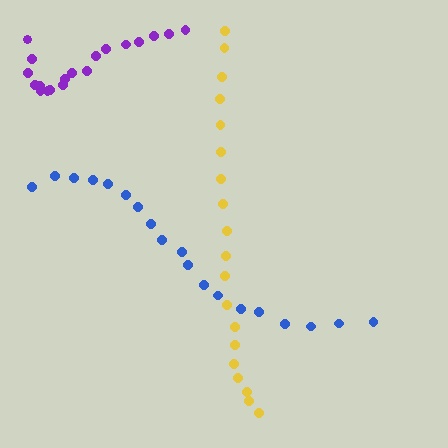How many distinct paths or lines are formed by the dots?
There are 3 distinct paths.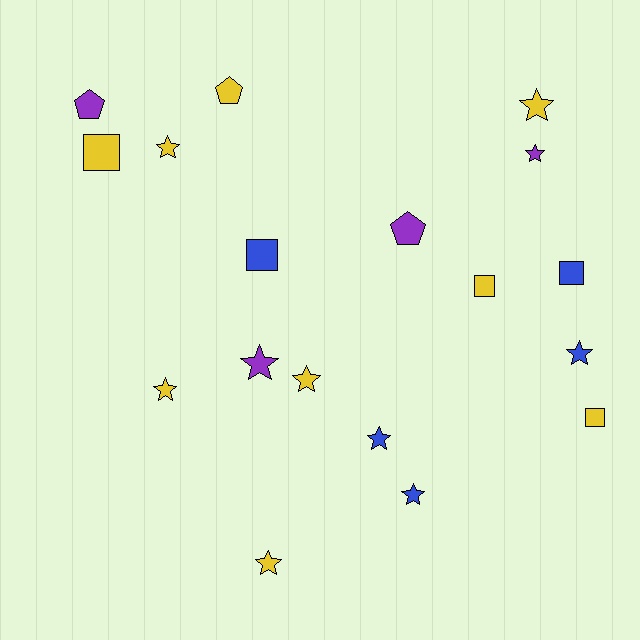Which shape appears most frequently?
Star, with 10 objects.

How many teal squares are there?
There are no teal squares.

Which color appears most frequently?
Yellow, with 9 objects.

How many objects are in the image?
There are 18 objects.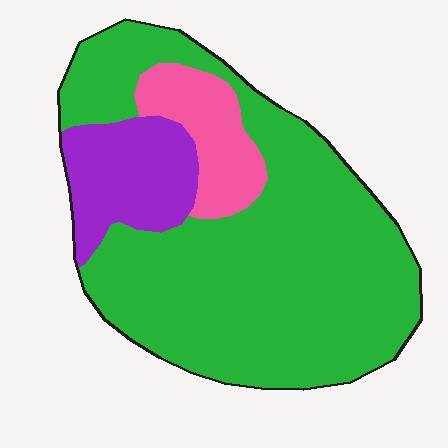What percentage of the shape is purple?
Purple takes up about one sixth (1/6) of the shape.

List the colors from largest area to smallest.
From largest to smallest: green, purple, pink.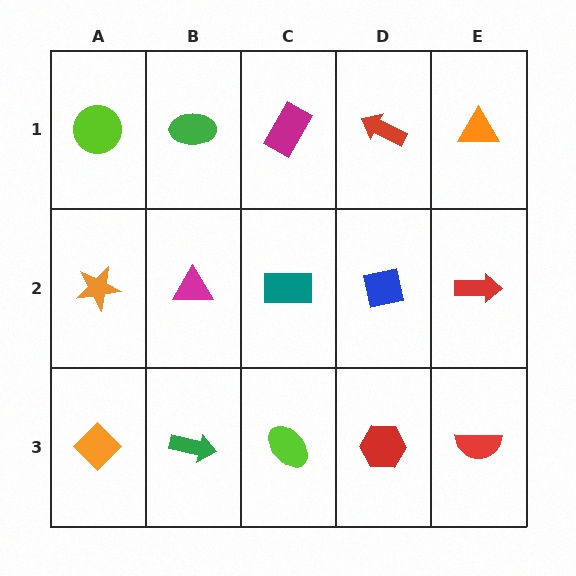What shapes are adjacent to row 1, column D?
A blue square (row 2, column D), a magenta rectangle (row 1, column C), an orange triangle (row 1, column E).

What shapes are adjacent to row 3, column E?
A red arrow (row 2, column E), a red hexagon (row 3, column D).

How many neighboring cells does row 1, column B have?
3.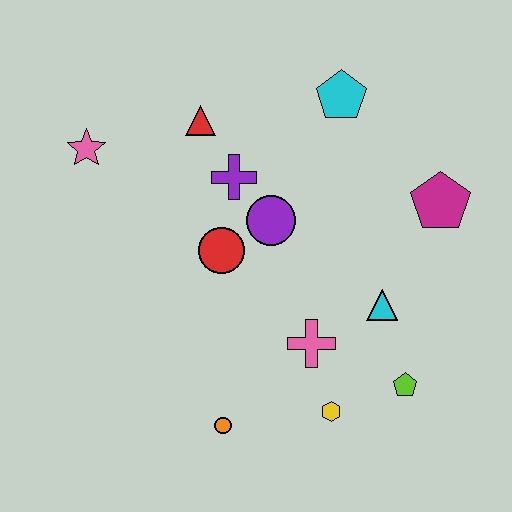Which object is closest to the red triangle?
The purple cross is closest to the red triangle.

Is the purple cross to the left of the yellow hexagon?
Yes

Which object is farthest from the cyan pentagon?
The orange circle is farthest from the cyan pentagon.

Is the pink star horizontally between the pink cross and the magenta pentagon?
No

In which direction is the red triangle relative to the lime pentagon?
The red triangle is above the lime pentagon.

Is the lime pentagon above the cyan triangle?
No